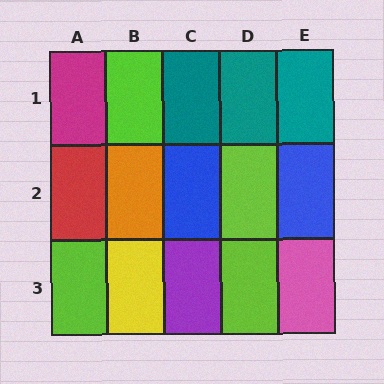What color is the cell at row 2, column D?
Lime.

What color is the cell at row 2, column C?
Blue.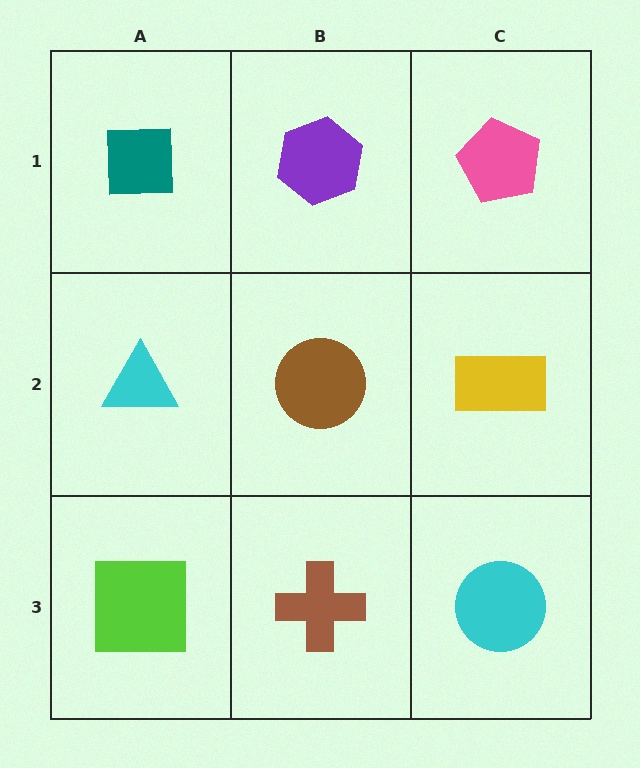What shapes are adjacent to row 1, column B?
A brown circle (row 2, column B), a teal square (row 1, column A), a pink pentagon (row 1, column C).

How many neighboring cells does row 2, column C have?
3.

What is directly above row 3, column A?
A cyan triangle.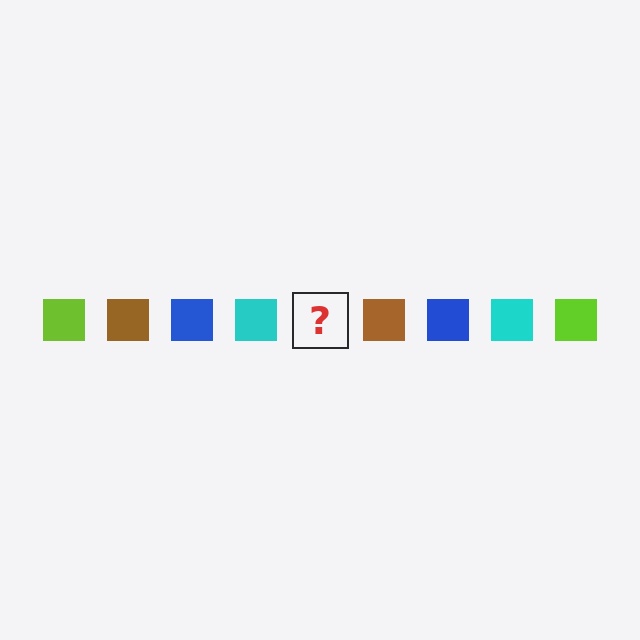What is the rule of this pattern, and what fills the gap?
The rule is that the pattern cycles through lime, brown, blue, cyan squares. The gap should be filled with a lime square.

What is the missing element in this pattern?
The missing element is a lime square.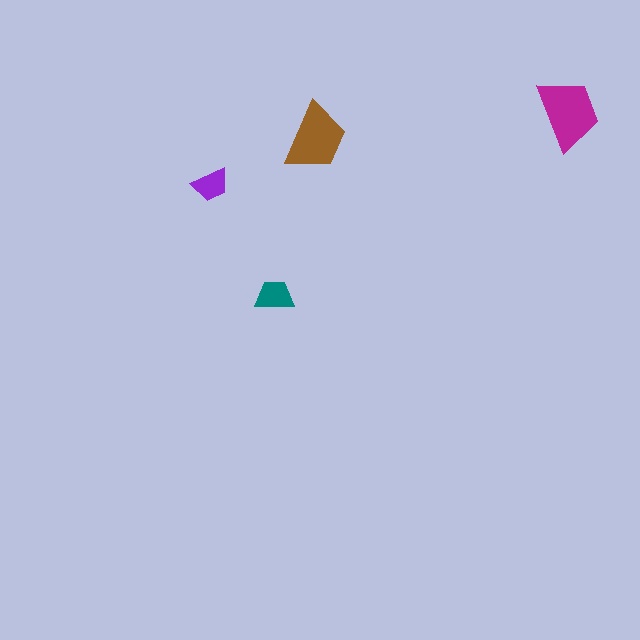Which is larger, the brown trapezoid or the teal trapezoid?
The brown one.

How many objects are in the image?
There are 4 objects in the image.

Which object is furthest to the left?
The purple trapezoid is leftmost.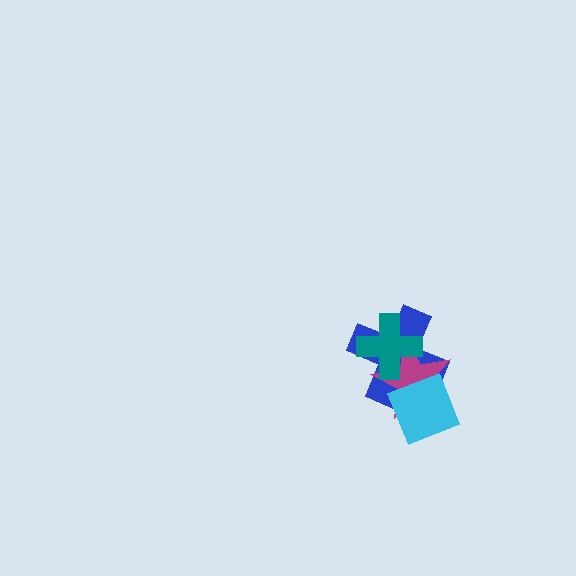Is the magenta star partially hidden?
Yes, it is partially covered by another shape.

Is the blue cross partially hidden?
Yes, it is partially covered by another shape.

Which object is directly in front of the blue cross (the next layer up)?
The magenta star is directly in front of the blue cross.